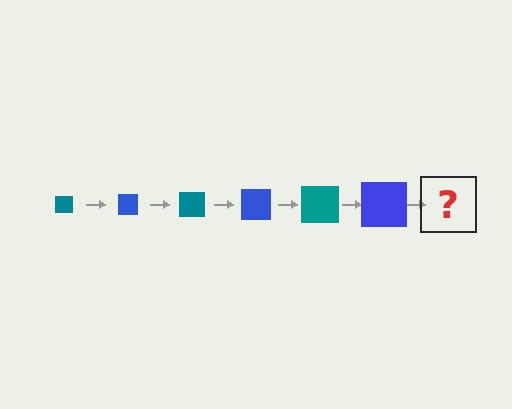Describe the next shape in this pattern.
It should be a teal square, larger than the previous one.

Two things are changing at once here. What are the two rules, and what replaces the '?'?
The two rules are that the square grows larger each step and the color cycles through teal and blue. The '?' should be a teal square, larger than the previous one.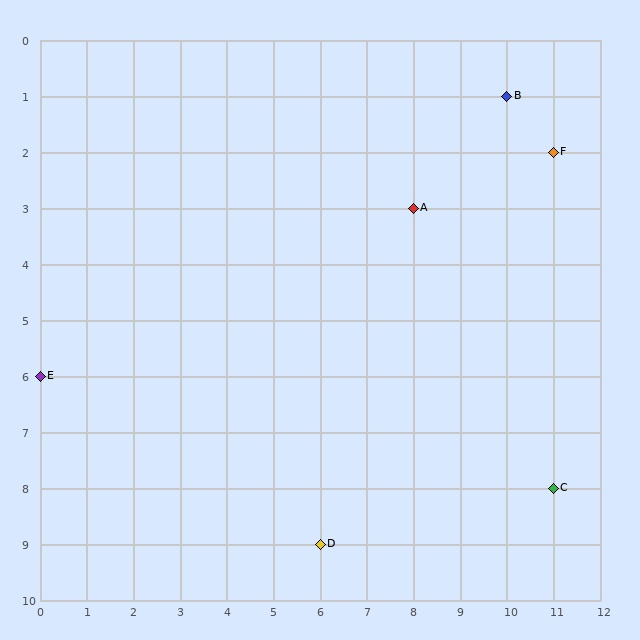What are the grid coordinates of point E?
Point E is at grid coordinates (0, 6).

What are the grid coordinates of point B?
Point B is at grid coordinates (10, 1).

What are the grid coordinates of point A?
Point A is at grid coordinates (8, 3).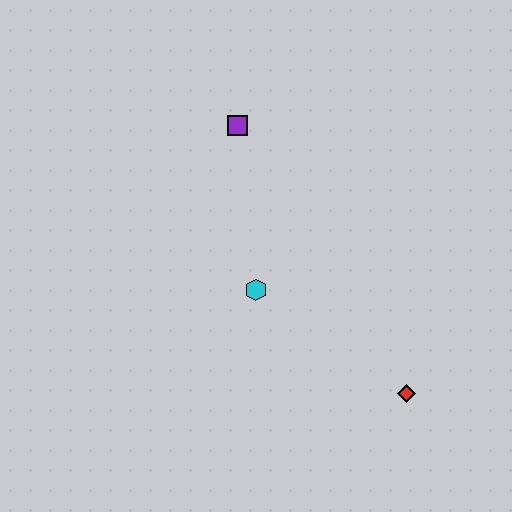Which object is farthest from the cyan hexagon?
The red diamond is farthest from the cyan hexagon.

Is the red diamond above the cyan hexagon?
No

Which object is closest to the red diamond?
The cyan hexagon is closest to the red diamond.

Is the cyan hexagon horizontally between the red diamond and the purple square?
Yes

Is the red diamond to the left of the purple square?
No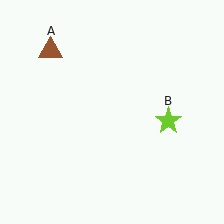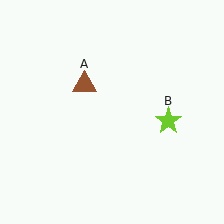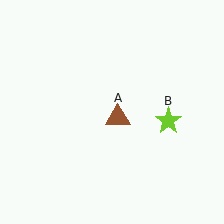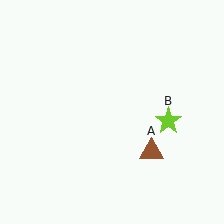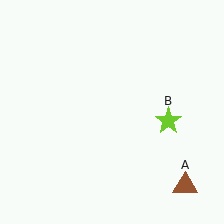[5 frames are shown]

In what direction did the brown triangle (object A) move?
The brown triangle (object A) moved down and to the right.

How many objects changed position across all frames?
1 object changed position: brown triangle (object A).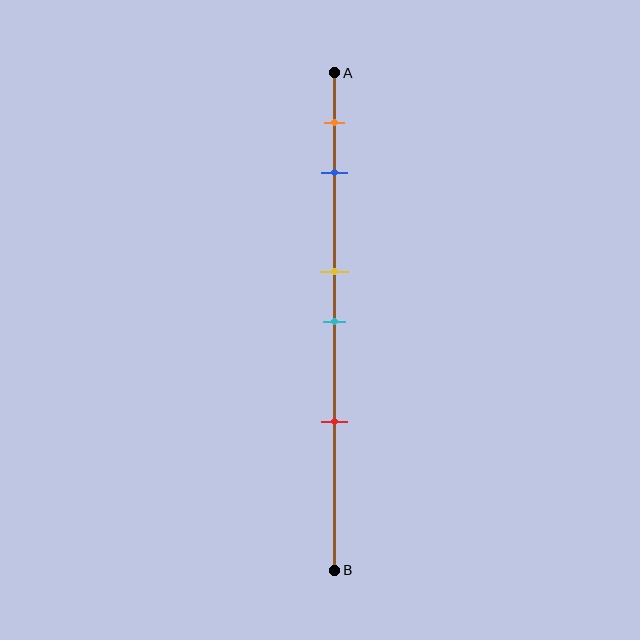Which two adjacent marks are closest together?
The yellow and cyan marks are the closest adjacent pair.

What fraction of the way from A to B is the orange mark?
The orange mark is approximately 10% (0.1) of the way from A to B.